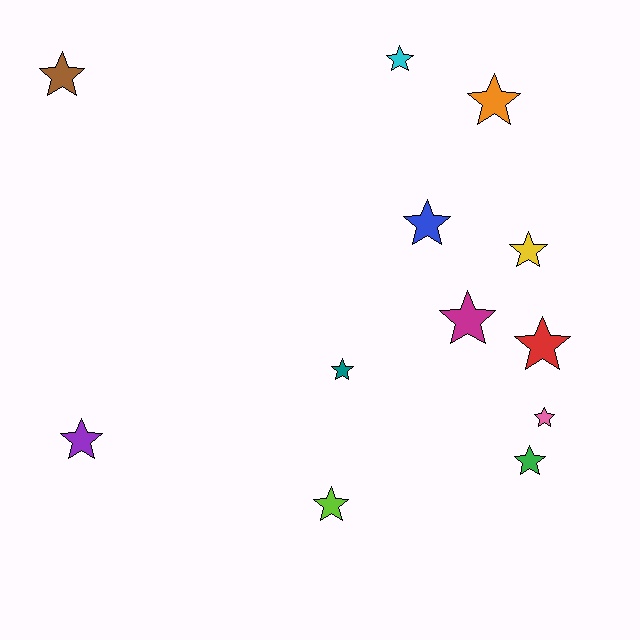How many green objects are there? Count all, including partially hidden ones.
There is 1 green object.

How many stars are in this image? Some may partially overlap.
There are 12 stars.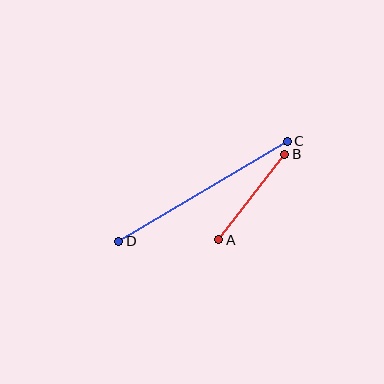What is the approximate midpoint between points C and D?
The midpoint is at approximately (203, 191) pixels.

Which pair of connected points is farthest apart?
Points C and D are farthest apart.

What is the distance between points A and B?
The distance is approximately 108 pixels.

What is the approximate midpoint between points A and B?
The midpoint is at approximately (252, 197) pixels.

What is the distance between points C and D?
The distance is approximately 196 pixels.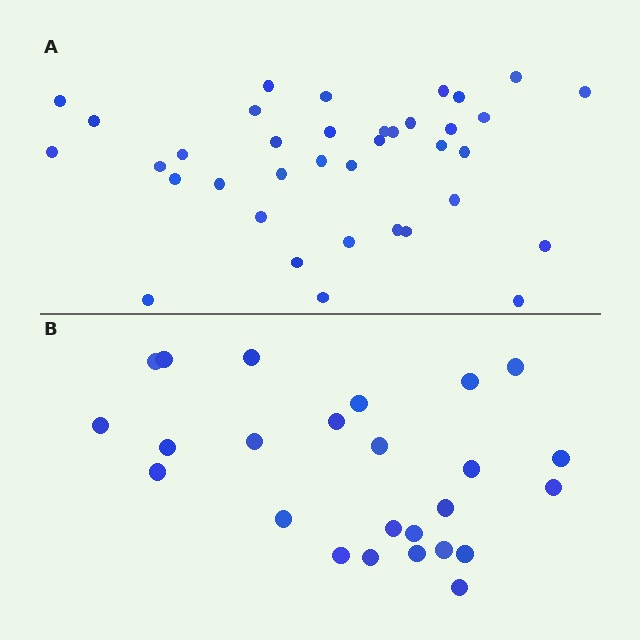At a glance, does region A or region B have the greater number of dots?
Region A (the top region) has more dots.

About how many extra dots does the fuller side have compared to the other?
Region A has roughly 12 or so more dots than region B.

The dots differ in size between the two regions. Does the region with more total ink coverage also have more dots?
No. Region B has more total ink coverage because its dots are larger, but region A actually contains more individual dots. Total area can be misleading — the number of items is what matters here.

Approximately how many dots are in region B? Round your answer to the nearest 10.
About 20 dots. (The exact count is 25, which rounds to 20.)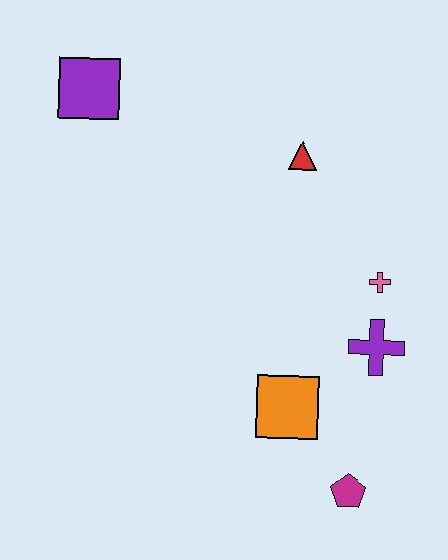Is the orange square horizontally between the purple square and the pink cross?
Yes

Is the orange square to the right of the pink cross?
No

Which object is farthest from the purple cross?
The purple square is farthest from the purple cross.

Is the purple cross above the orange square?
Yes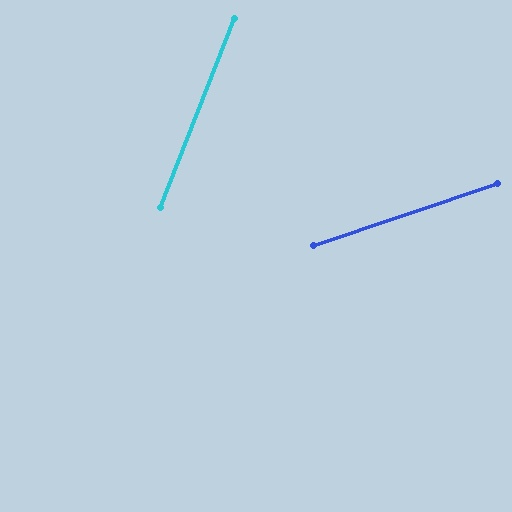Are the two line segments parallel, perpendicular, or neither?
Neither parallel nor perpendicular — they differ by about 50°.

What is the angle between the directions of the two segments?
Approximately 50 degrees.